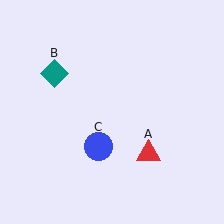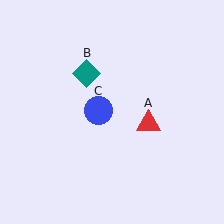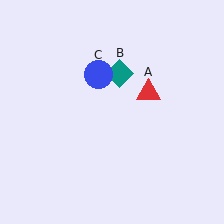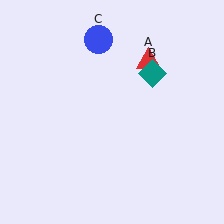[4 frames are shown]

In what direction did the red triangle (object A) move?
The red triangle (object A) moved up.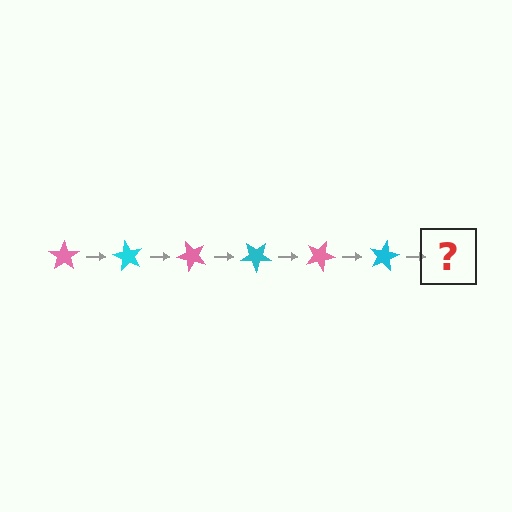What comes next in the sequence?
The next element should be a pink star, rotated 360 degrees from the start.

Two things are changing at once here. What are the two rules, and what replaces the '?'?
The two rules are that it rotates 60 degrees each step and the color cycles through pink and cyan. The '?' should be a pink star, rotated 360 degrees from the start.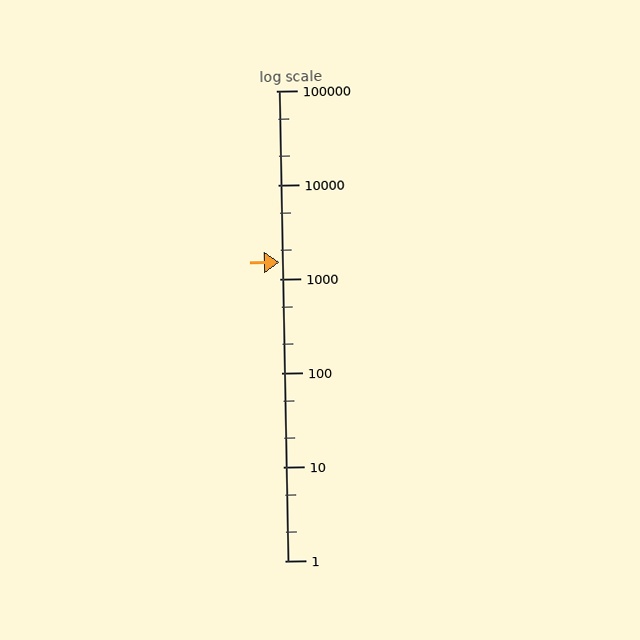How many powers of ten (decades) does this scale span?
The scale spans 5 decades, from 1 to 100000.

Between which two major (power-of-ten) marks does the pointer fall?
The pointer is between 1000 and 10000.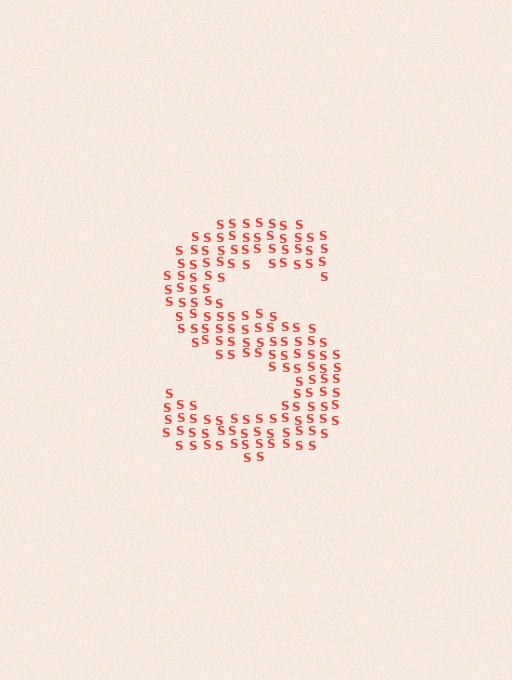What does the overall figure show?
The overall figure shows the letter S.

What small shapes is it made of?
It is made of small letter S's.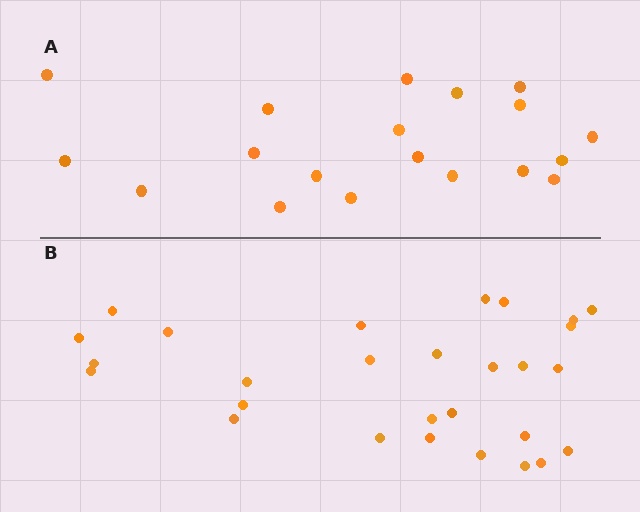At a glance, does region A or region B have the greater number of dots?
Region B (the bottom region) has more dots.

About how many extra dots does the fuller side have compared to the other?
Region B has roughly 8 or so more dots than region A.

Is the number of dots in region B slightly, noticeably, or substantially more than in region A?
Region B has substantially more. The ratio is roughly 1.5 to 1.